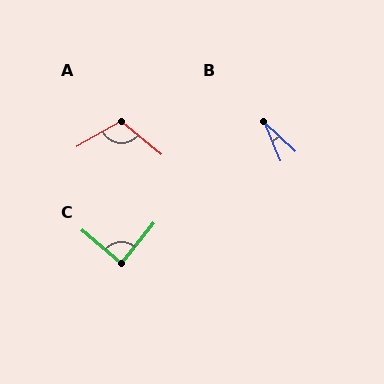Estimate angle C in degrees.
Approximately 88 degrees.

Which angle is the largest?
A, at approximately 110 degrees.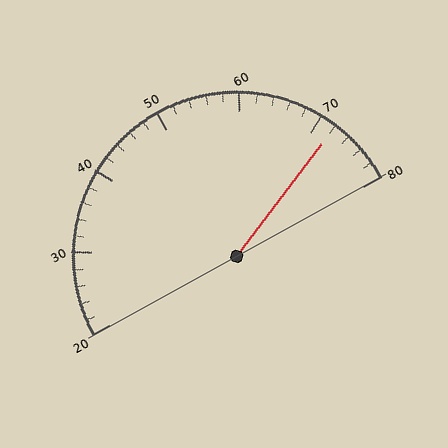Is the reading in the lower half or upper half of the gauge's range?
The reading is in the upper half of the range (20 to 80).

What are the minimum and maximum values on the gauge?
The gauge ranges from 20 to 80.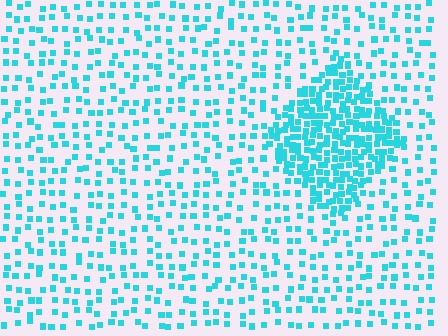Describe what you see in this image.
The image contains small cyan elements arranged at two different densities. A diamond-shaped region is visible where the elements are more densely packed than the surrounding area.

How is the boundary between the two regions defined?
The boundary is defined by a change in element density (approximately 2.8x ratio). All elements are the same color, size, and shape.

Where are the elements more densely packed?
The elements are more densely packed inside the diamond boundary.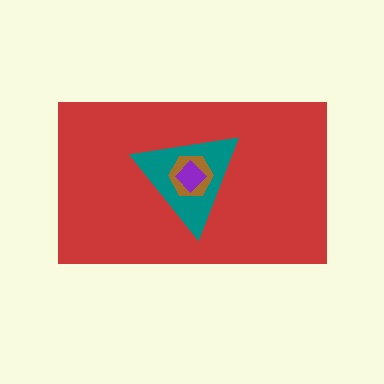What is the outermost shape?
The red rectangle.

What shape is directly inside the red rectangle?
The teal triangle.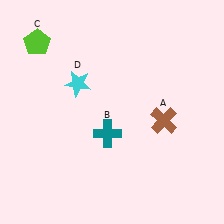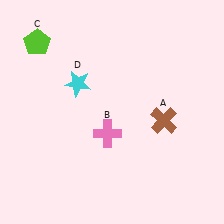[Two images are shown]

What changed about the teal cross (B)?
In Image 1, B is teal. In Image 2, it changed to pink.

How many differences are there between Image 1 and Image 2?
There is 1 difference between the two images.